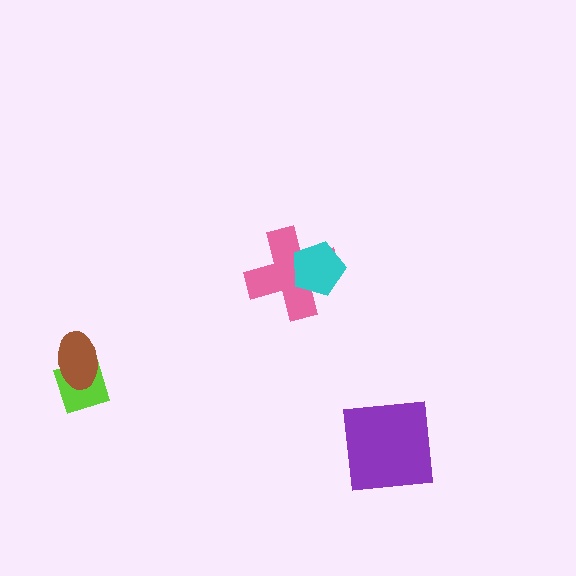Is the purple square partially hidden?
No, no other shape covers it.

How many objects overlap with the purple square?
0 objects overlap with the purple square.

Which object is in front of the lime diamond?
The brown ellipse is in front of the lime diamond.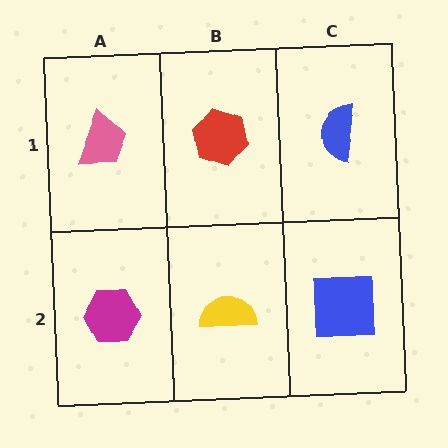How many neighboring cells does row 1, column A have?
2.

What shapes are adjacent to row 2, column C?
A blue semicircle (row 1, column C), a yellow semicircle (row 2, column B).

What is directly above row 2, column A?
A pink trapezoid.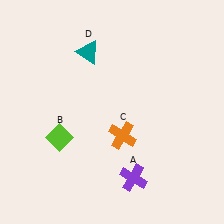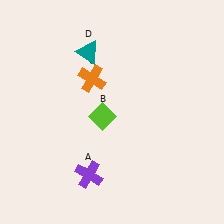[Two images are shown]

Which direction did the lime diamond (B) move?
The lime diamond (B) moved right.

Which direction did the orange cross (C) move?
The orange cross (C) moved up.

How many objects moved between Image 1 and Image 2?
3 objects moved between the two images.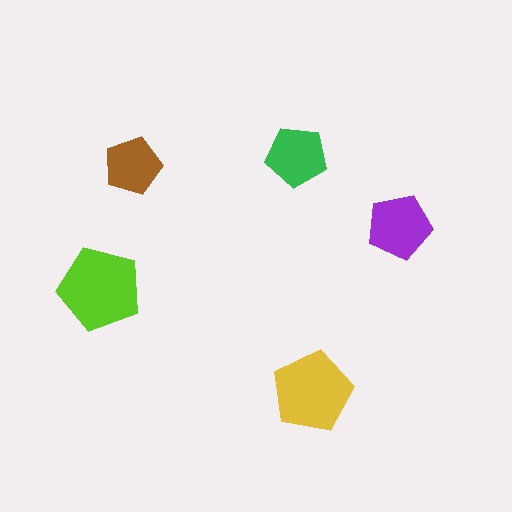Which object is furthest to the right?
The purple pentagon is rightmost.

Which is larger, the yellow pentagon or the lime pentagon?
The lime one.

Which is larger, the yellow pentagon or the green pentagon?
The yellow one.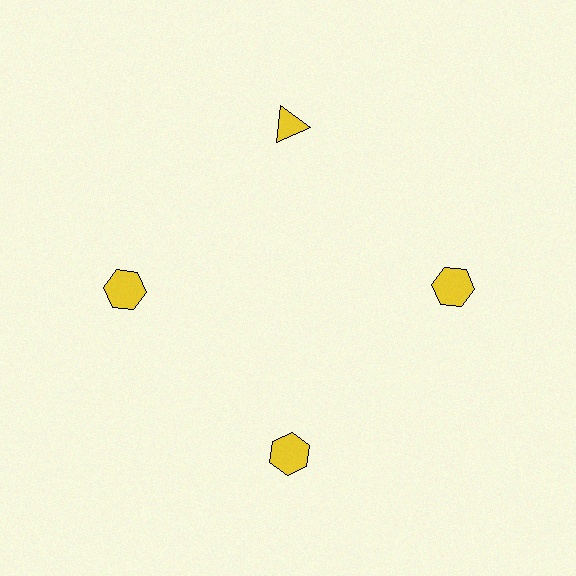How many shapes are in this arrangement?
There are 4 shapes arranged in a ring pattern.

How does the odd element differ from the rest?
It has a different shape: triangle instead of hexagon.